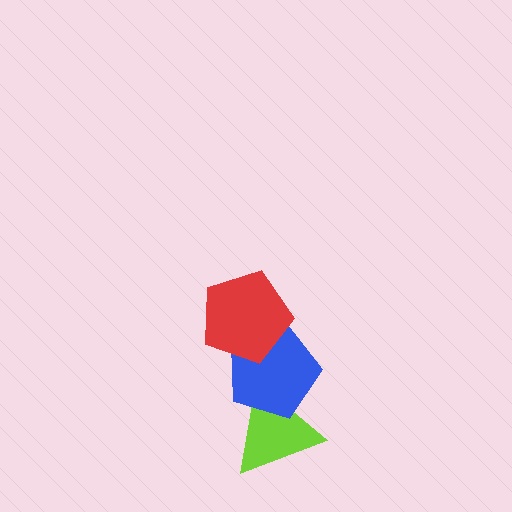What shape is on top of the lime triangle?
The blue pentagon is on top of the lime triangle.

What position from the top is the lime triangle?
The lime triangle is 3rd from the top.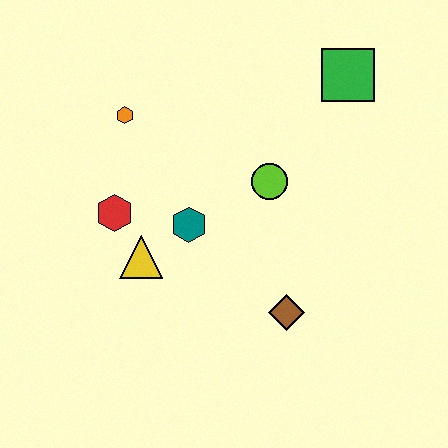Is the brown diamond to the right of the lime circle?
Yes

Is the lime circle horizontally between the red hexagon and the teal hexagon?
No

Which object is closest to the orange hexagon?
The red hexagon is closest to the orange hexagon.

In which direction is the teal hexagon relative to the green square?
The teal hexagon is to the left of the green square.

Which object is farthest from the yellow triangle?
The green square is farthest from the yellow triangle.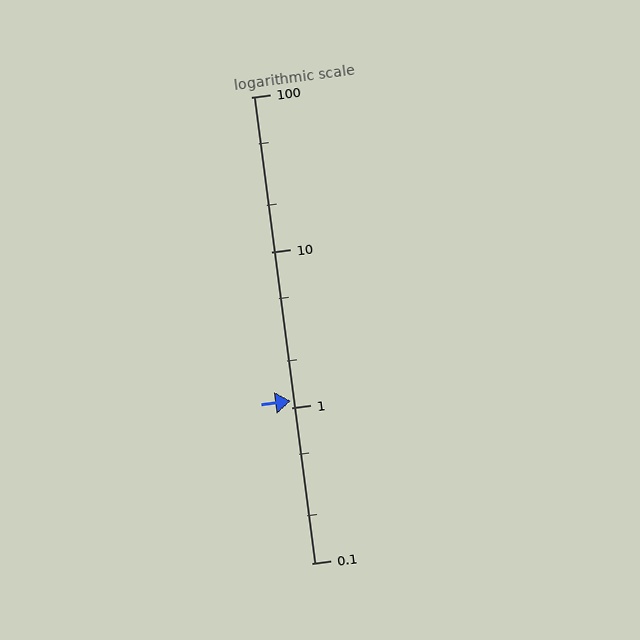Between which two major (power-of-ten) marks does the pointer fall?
The pointer is between 1 and 10.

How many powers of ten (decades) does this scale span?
The scale spans 3 decades, from 0.1 to 100.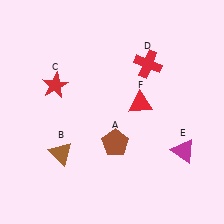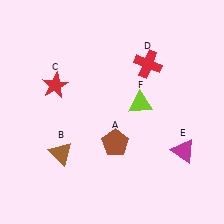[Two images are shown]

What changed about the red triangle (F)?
In Image 1, F is red. In Image 2, it changed to lime.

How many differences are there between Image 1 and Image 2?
There is 1 difference between the two images.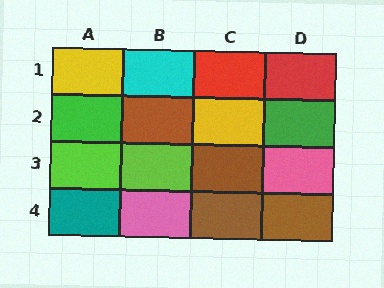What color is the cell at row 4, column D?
Brown.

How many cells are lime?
2 cells are lime.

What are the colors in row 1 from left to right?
Yellow, cyan, red, red.